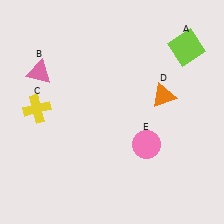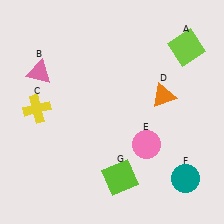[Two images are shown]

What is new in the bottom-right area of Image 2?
A lime square (G) was added in the bottom-right area of Image 2.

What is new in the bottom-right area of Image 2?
A teal circle (F) was added in the bottom-right area of Image 2.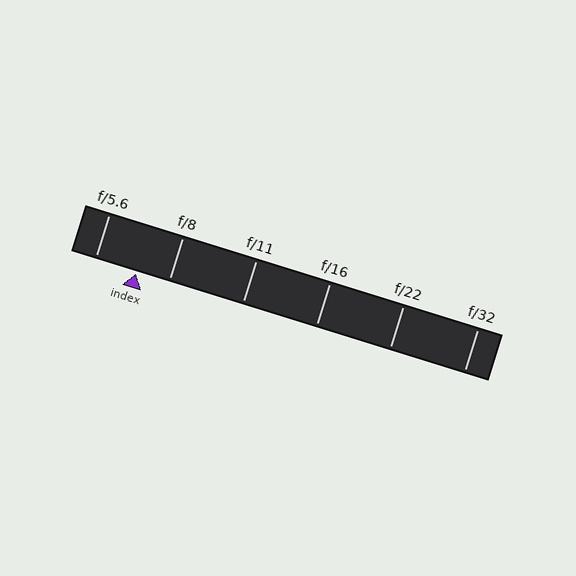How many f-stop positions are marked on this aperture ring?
There are 6 f-stop positions marked.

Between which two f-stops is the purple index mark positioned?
The index mark is between f/5.6 and f/8.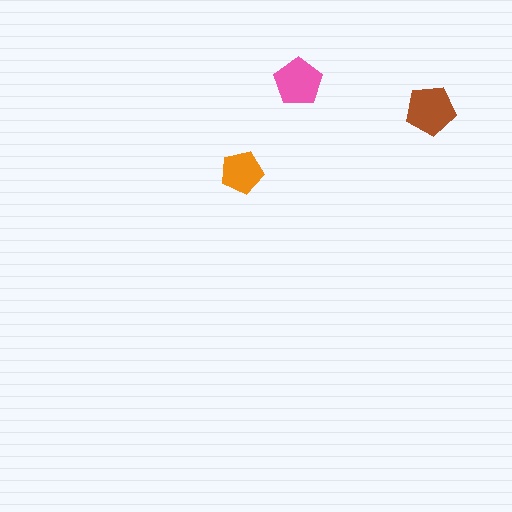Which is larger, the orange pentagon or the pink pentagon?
The pink one.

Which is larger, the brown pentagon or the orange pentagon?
The brown one.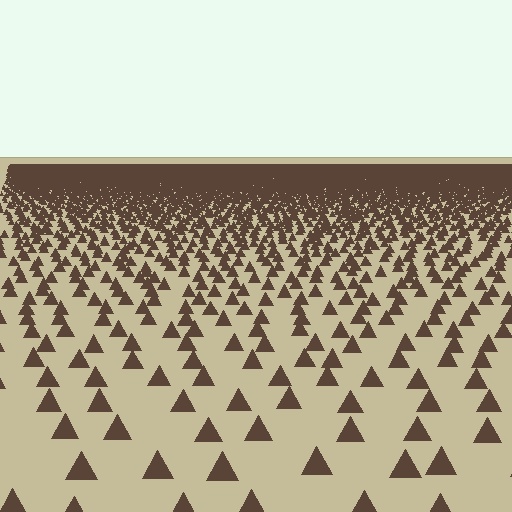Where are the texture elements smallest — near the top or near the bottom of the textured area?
Near the top.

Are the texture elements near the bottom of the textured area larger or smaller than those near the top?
Larger. Near the bottom, elements are closer to the viewer and appear at a bigger on-screen size.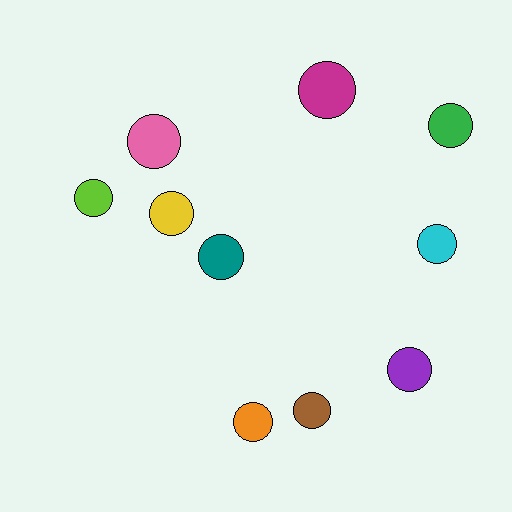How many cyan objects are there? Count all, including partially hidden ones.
There is 1 cyan object.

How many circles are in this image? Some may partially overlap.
There are 10 circles.